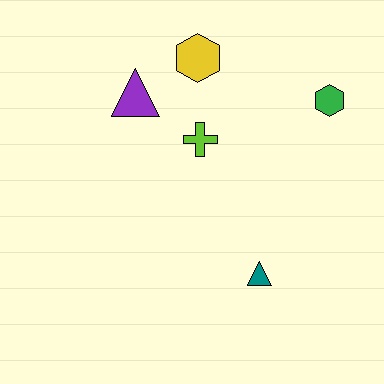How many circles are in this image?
There are no circles.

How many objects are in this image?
There are 5 objects.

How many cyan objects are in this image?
There are no cyan objects.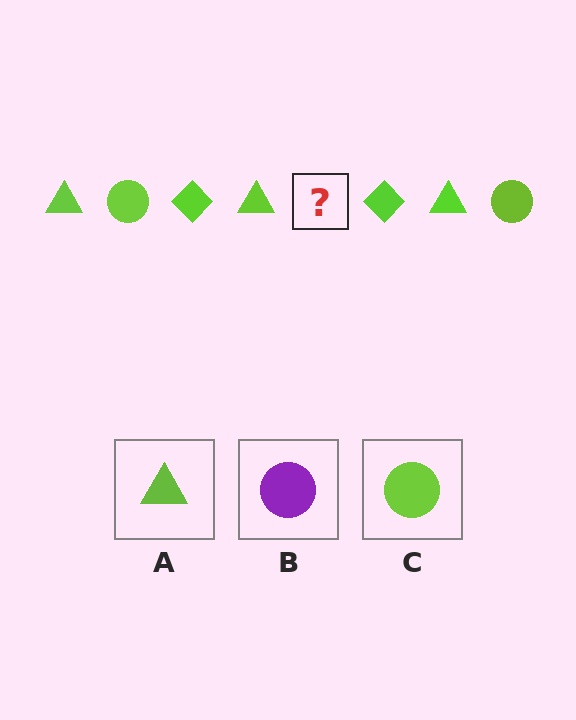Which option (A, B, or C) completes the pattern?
C.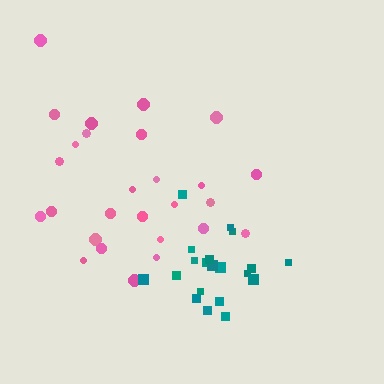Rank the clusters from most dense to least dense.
teal, pink.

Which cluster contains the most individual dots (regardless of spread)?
Pink (28).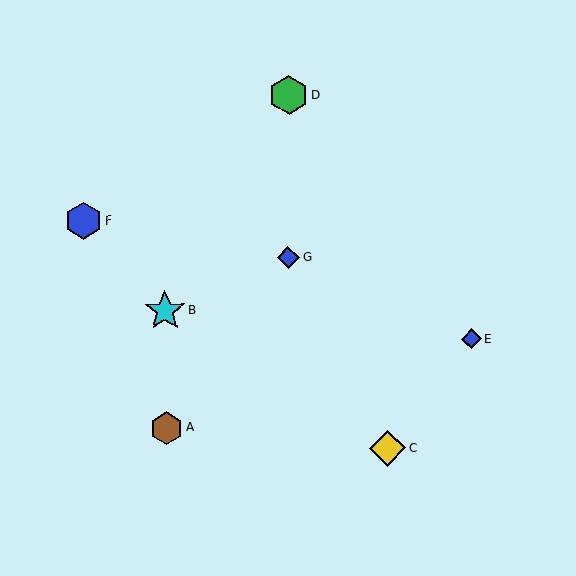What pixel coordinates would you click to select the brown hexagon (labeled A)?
Click at (166, 428) to select the brown hexagon A.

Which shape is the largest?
The cyan star (labeled B) is the largest.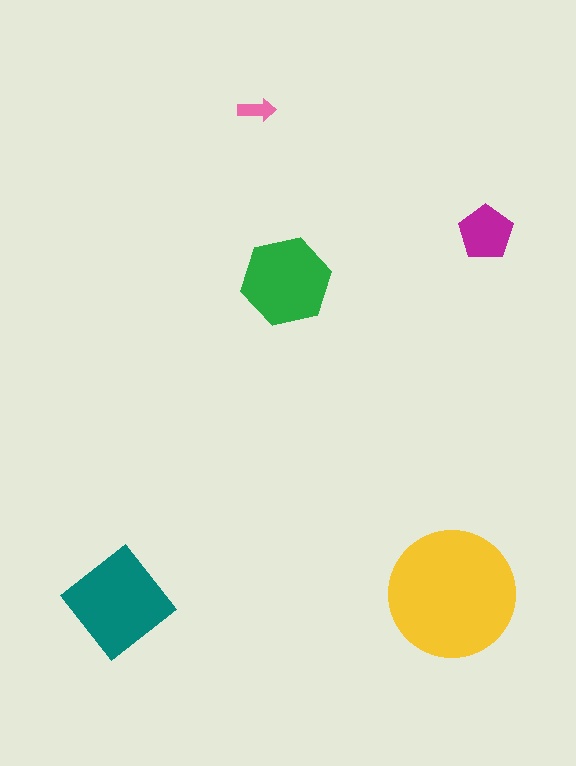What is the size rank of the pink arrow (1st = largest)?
5th.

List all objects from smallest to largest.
The pink arrow, the magenta pentagon, the green hexagon, the teal diamond, the yellow circle.